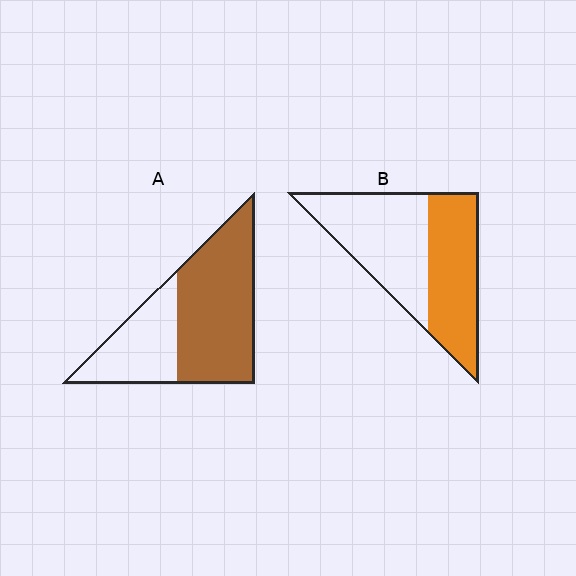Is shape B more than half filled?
No.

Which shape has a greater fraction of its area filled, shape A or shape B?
Shape A.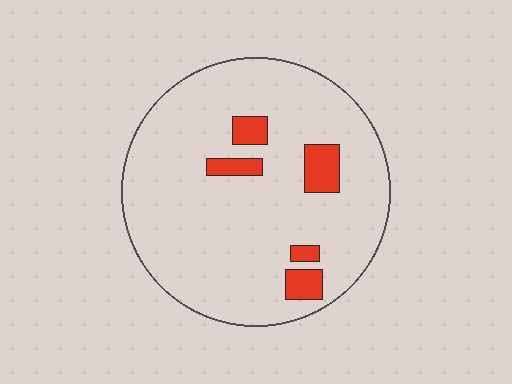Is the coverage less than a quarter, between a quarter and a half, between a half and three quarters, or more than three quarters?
Less than a quarter.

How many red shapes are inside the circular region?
5.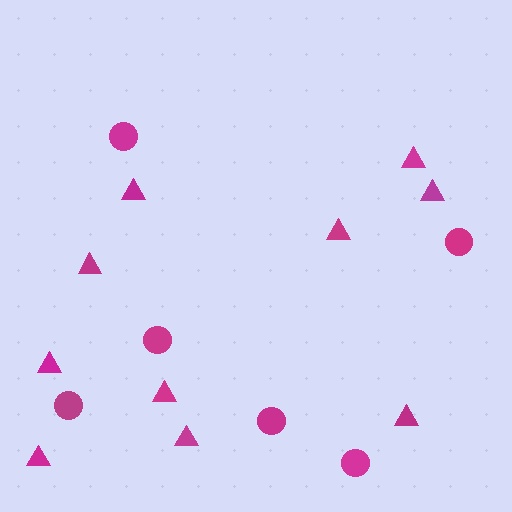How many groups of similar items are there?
There are 2 groups: one group of circles (6) and one group of triangles (10).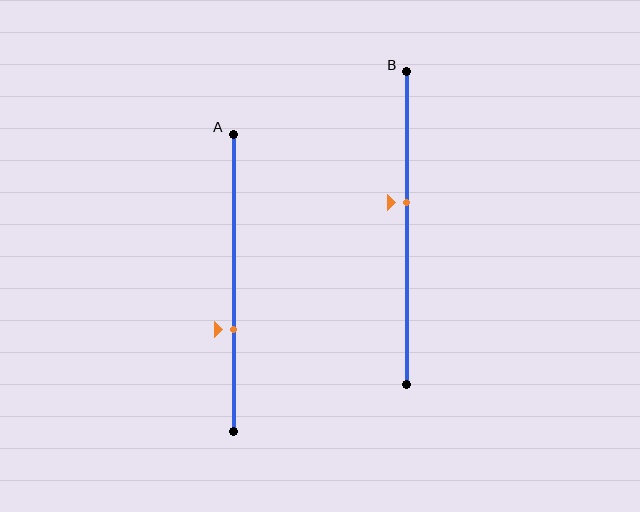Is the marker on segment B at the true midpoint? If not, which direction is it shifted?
No, the marker on segment B is shifted upward by about 8% of the segment length.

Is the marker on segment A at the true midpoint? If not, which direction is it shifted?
No, the marker on segment A is shifted downward by about 16% of the segment length.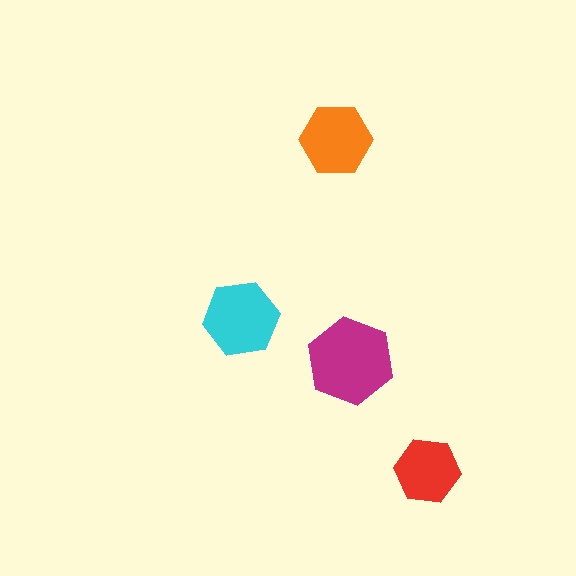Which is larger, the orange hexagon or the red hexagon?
The orange one.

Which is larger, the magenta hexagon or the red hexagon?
The magenta one.